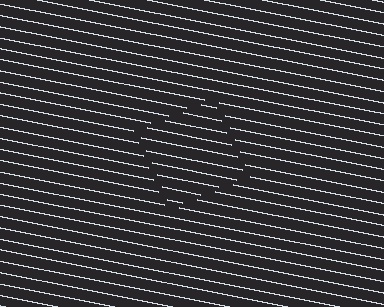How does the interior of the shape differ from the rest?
The interior of the shape contains the same grating, shifted by half a period — the contour is defined by the phase discontinuity where line-ends from the inner and outer gratings abut.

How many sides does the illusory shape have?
4 sides — the line-ends trace a square.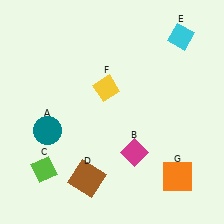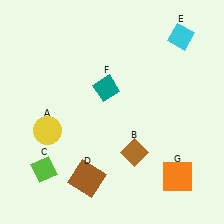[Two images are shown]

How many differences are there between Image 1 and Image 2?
There are 3 differences between the two images.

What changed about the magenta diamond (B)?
In Image 1, B is magenta. In Image 2, it changed to brown.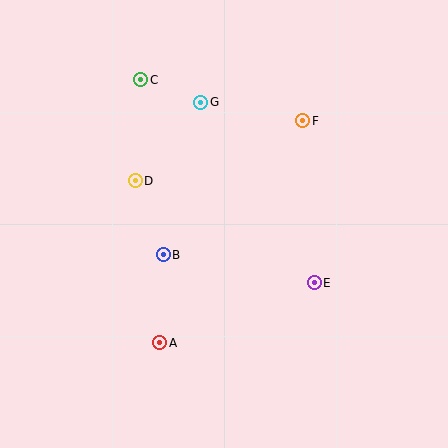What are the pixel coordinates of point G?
Point G is at (201, 102).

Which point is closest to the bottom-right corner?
Point E is closest to the bottom-right corner.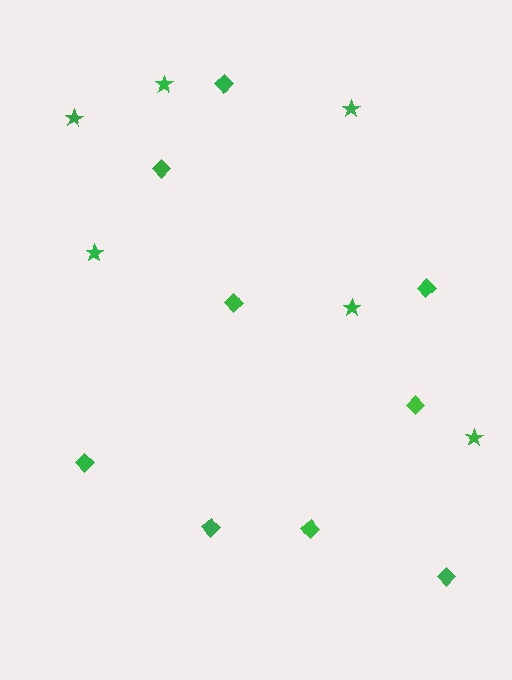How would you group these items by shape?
There are 2 groups: one group of diamonds (9) and one group of stars (6).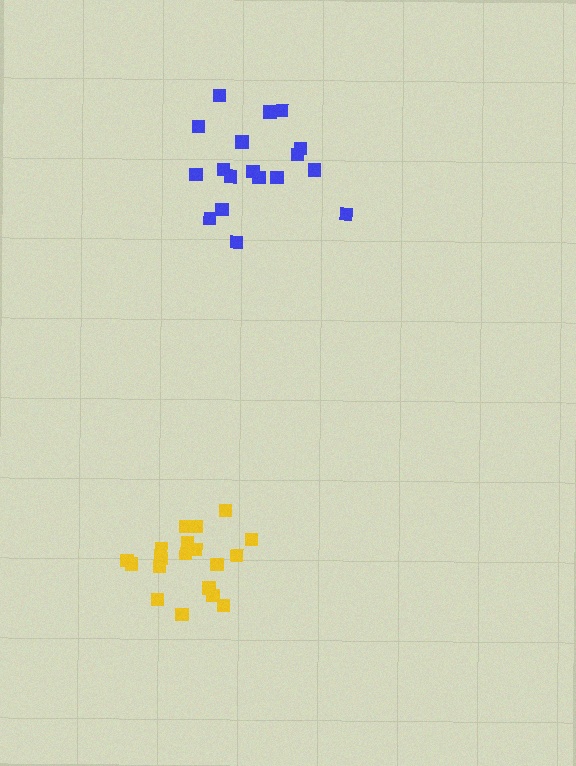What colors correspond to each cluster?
The clusters are colored: yellow, blue.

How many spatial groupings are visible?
There are 2 spatial groupings.